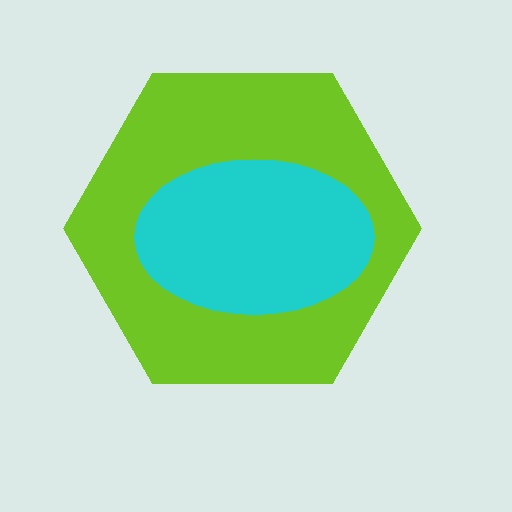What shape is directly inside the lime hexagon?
The cyan ellipse.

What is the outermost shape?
The lime hexagon.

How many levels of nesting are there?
2.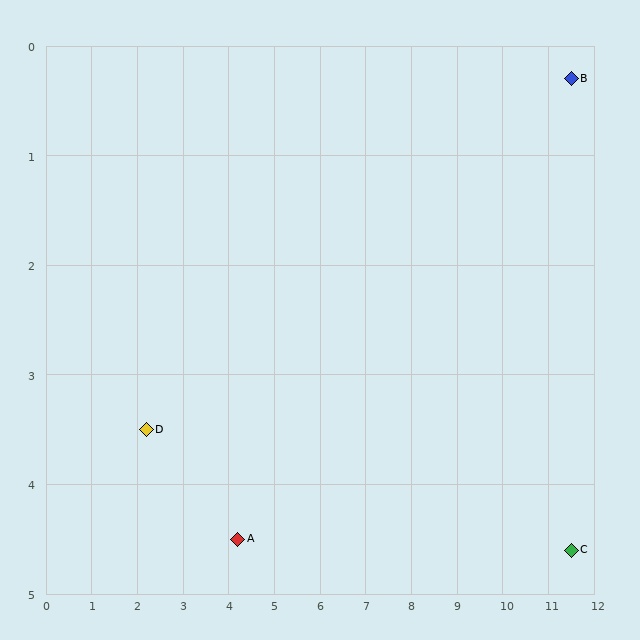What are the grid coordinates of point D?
Point D is at approximately (2.2, 3.5).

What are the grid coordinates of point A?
Point A is at approximately (4.2, 4.5).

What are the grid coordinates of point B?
Point B is at approximately (11.5, 0.3).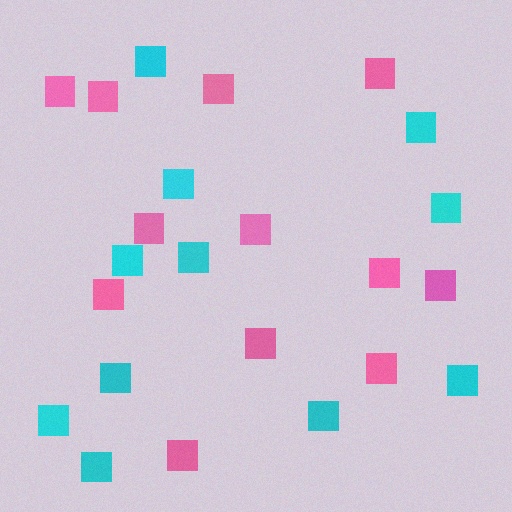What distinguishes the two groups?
There are 2 groups: one group of pink squares (12) and one group of cyan squares (11).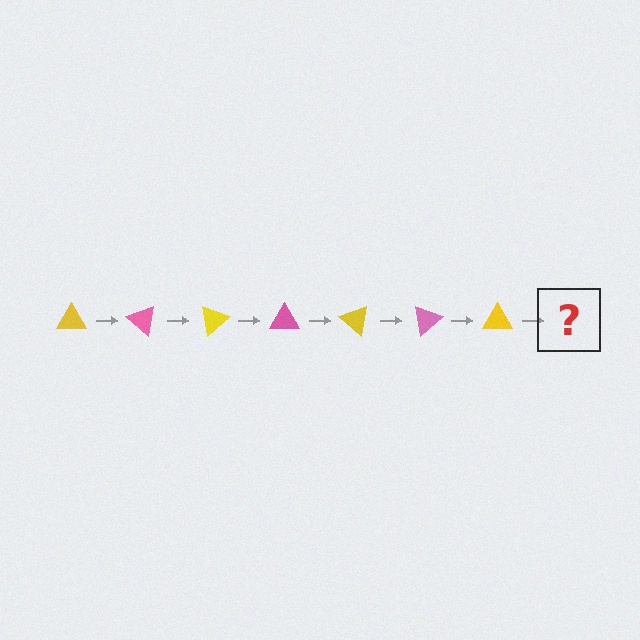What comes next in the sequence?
The next element should be a pink triangle, rotated 280 degrees from the start.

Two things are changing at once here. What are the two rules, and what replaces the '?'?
The two rules are that it rotates 40 degrees each step and the color cycles through yellow and pink. The '?' should be a pink triangle, rotated 280 degrees from the start.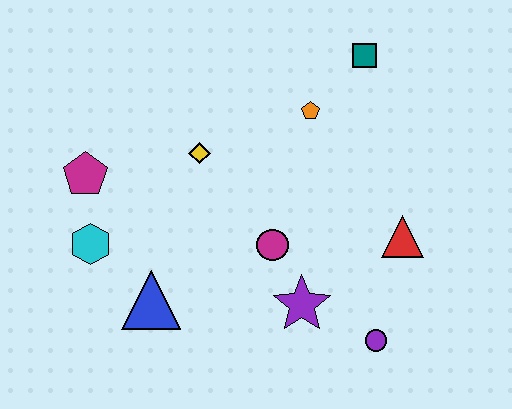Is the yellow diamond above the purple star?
Yes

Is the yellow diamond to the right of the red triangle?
No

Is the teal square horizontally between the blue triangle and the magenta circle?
No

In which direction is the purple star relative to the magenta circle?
The purple star is below the magenta circle.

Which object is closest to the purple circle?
The purple star is closest to the purple circle.